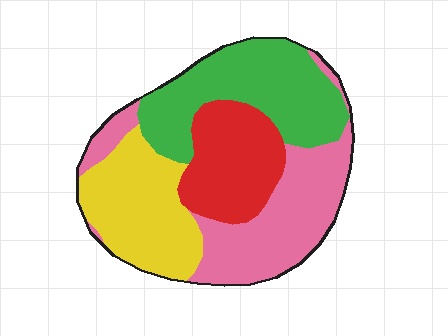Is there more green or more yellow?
Green.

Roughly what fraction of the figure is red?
Red covers 19% of the figure.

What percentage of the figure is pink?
Pink covers 29% of the figure.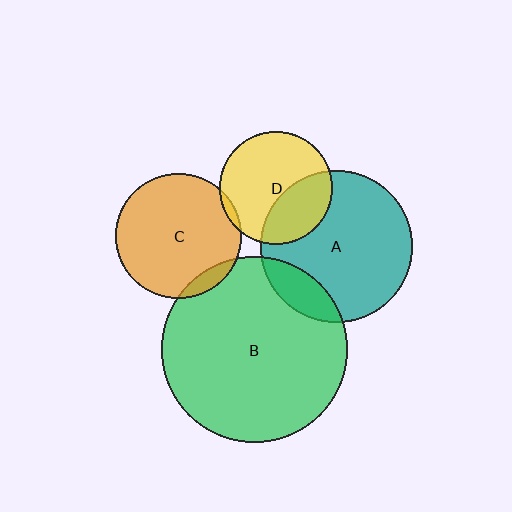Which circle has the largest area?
Circle B (green).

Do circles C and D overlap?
Yes.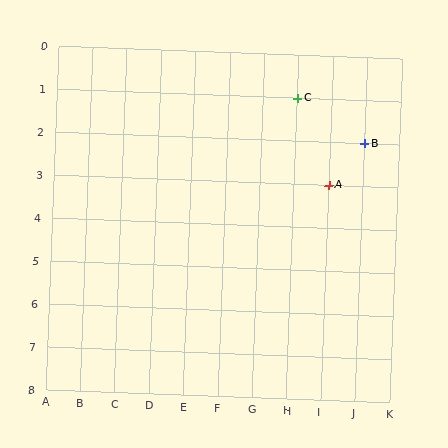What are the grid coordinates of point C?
Point C is at grid coordinates (H, 1).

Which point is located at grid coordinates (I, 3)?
Point A is at (I, 3).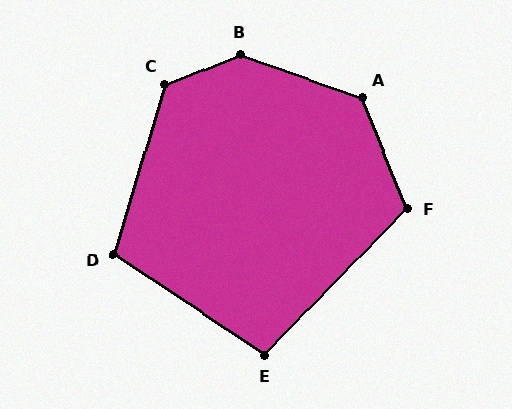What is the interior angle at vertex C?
Approximately 128 degrees (obtuse).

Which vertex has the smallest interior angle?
E, at approximately 100 degrees.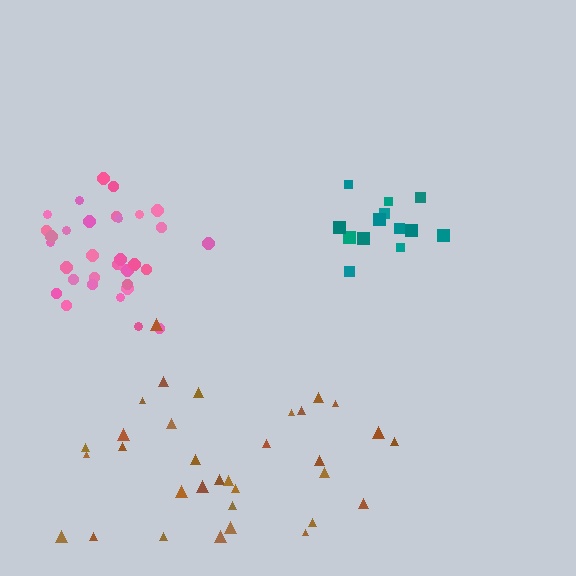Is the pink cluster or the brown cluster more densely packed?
Pink.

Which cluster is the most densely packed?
Teal.